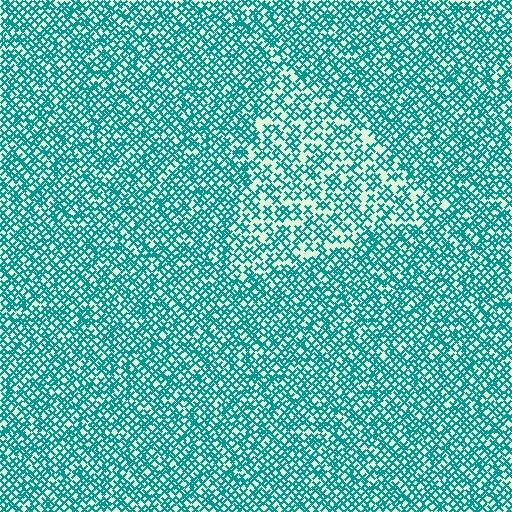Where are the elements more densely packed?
The elements are more densely packed outside the triangle boundary.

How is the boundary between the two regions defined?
The boundary is defined by a change in element density (approximately 1.6x ratio). All elements are the same color, size, and shape.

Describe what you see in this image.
The image contains small teal elements arranged at two different densities. A triangle-shaped region is visible where the elements are less densely packed than the surrounding area.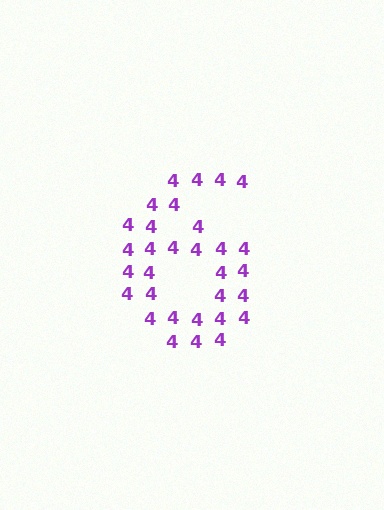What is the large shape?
The large shape is the digit 6.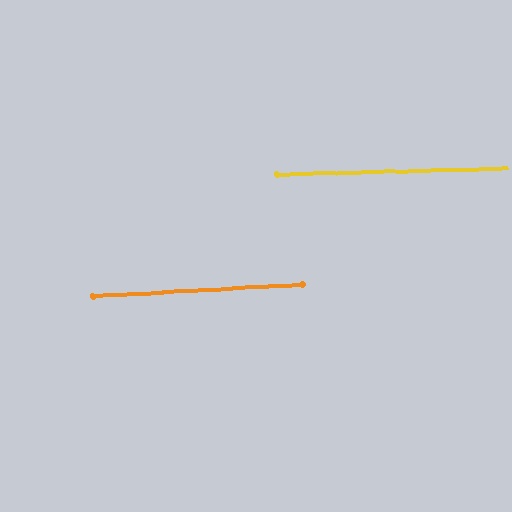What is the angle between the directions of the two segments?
Approximately 2 degrees.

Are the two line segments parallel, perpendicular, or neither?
Parallel — their directions differ by only 1.7°.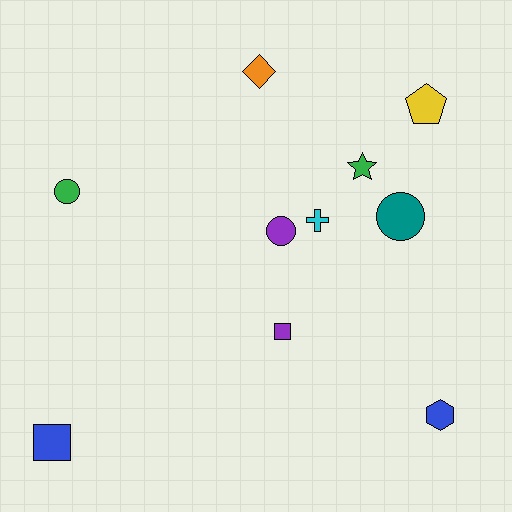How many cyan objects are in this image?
There is 1 cyan object.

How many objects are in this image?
There are 10 objects.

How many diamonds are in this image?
There is 1 diamond.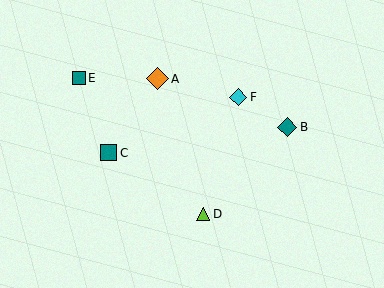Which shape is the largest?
The orange diamond (labeled A) is the largest.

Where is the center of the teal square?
The center of the teal square is at (79, 78).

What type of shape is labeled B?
Shape B is a teal diamond.